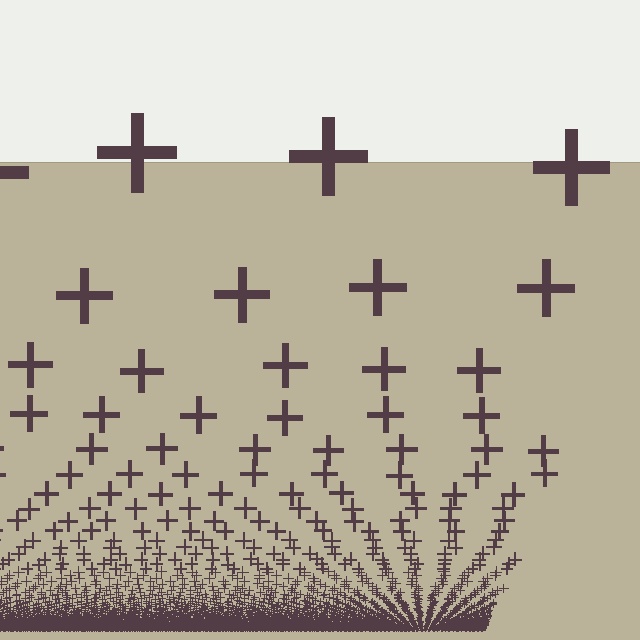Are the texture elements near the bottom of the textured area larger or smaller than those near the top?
Smaller. The gradient is inverted — elements near the bottom are smaller and denser.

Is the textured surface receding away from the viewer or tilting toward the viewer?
The surface appears to tilt toward the viewer. Texture elements get larger and sparser toward the top.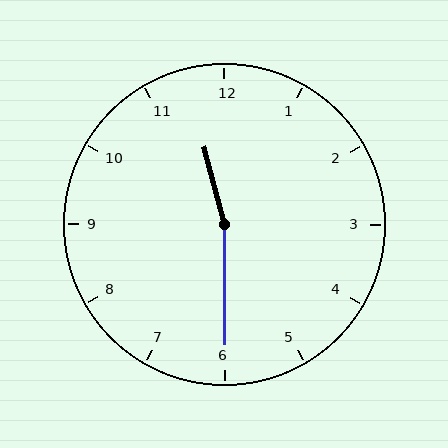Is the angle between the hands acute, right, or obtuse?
It is obtuse.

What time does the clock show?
11:30.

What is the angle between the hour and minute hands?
Approximately 165 degrees.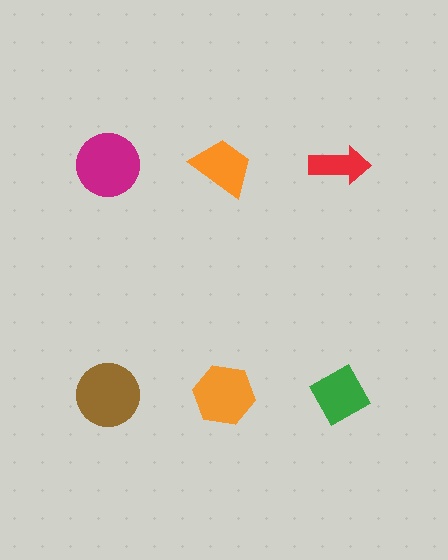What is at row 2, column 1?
A brown circle.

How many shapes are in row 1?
3 shapes.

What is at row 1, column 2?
An orange trapezoid.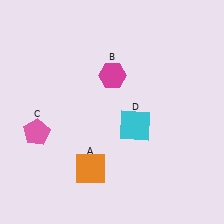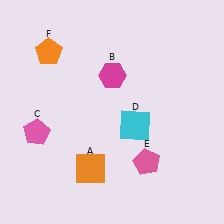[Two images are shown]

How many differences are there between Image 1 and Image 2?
There are 2 differences between the two images.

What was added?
A pink pentagon (E), an orange pentagon (F) were added in Image 2.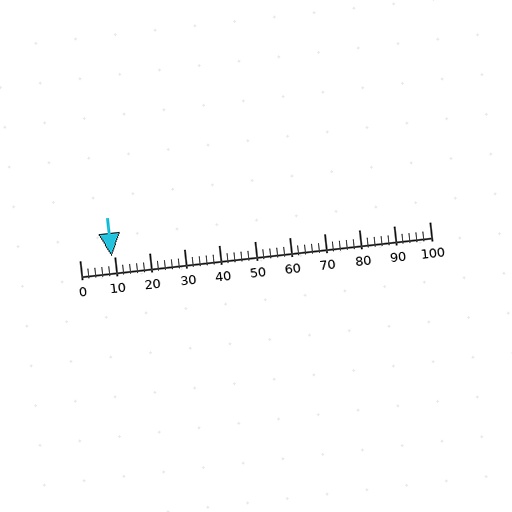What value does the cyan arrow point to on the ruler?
The cyan arrow points to approximately 9.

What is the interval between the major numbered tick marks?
The major tick marks are spaced 10 units apart.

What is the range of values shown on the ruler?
The ruler shows values from 0 to 100.